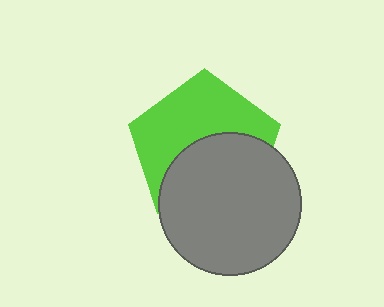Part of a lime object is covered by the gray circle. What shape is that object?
It is a pentagon.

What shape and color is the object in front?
The object in front is a gray circle.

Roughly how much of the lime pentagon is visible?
About half of it is visible (roughly 52%).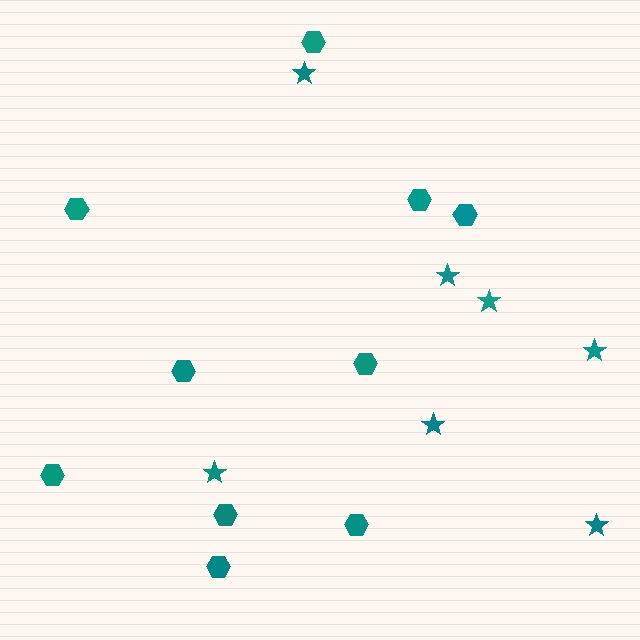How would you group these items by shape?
There are 2 groups: one group of hexagons (10) and one group of stars (7).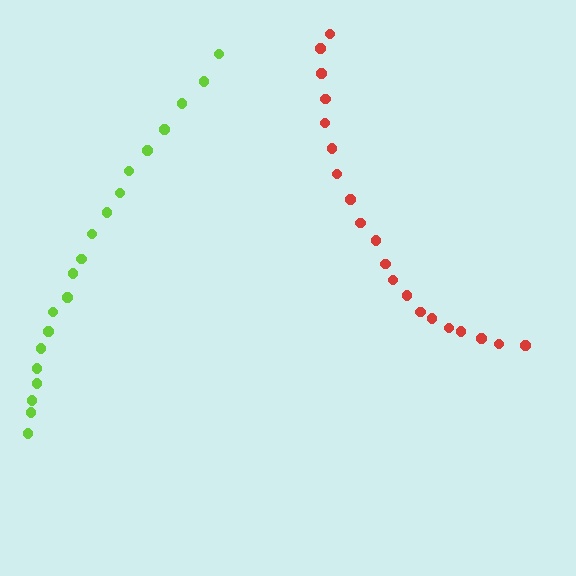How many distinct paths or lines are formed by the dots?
There are 2 distinct paths.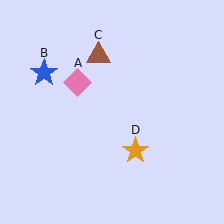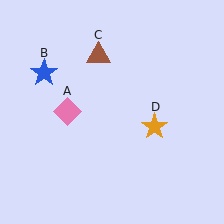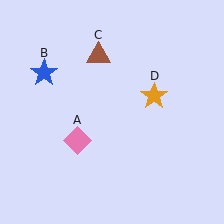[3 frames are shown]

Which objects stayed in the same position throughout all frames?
Blue star (object B) and brown triangle (object C) remained stationary.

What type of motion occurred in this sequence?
The pink diamond (object A), orange star (object D) rotated counterclockwise around the center of the scene.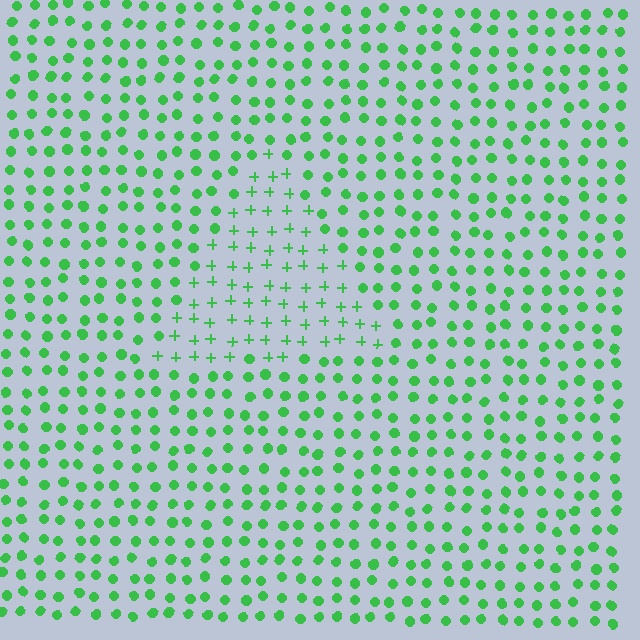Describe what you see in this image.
The image is filled with small green elements arranged in a uniform grid. A triangle-shaped region contains plus signs, while the surrounding area contains circles. The boundary is defined purely by the change in element shape.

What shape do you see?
I see a triangle.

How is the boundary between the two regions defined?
The boundary is defined by a change in element shape: plus signs inside vs. circles outside. All elements share the same color and spacing.